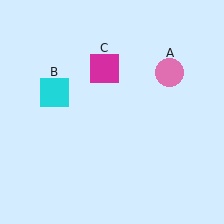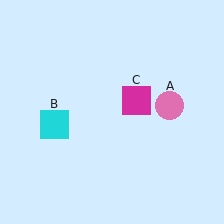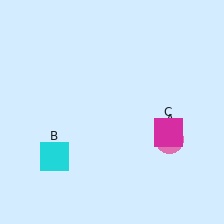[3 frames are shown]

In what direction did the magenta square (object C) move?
The magenta square (object C) moved down and to the right.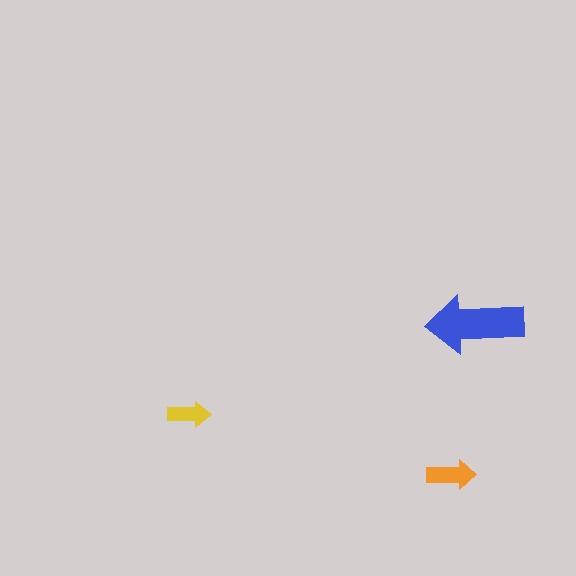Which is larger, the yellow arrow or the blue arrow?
The blue one.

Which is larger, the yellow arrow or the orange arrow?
The orange one.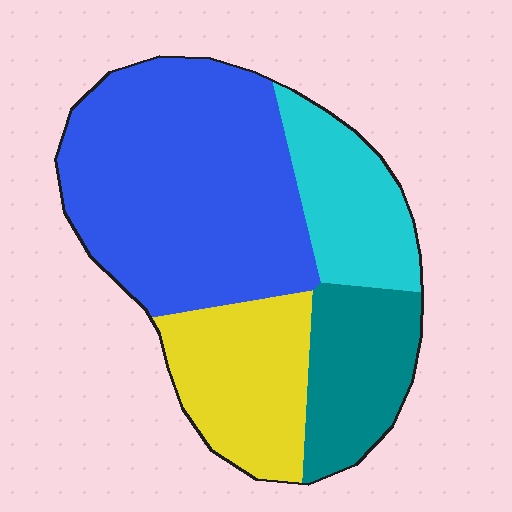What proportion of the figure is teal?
Teal takes up less than a quarter of the figure.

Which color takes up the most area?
Blue, at roughly 50%.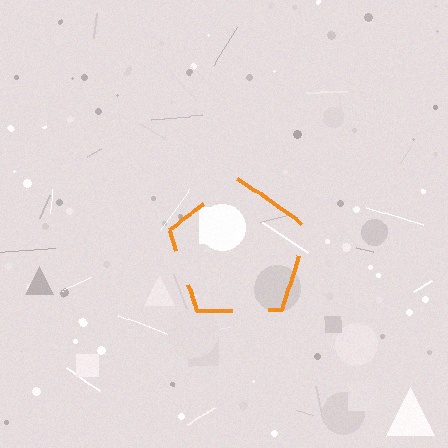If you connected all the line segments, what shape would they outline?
They would outline a pentagon.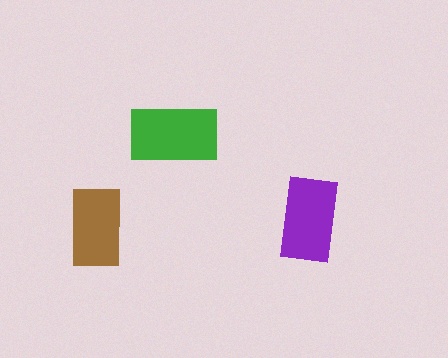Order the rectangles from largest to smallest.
the green one, the purple one, the brown one.